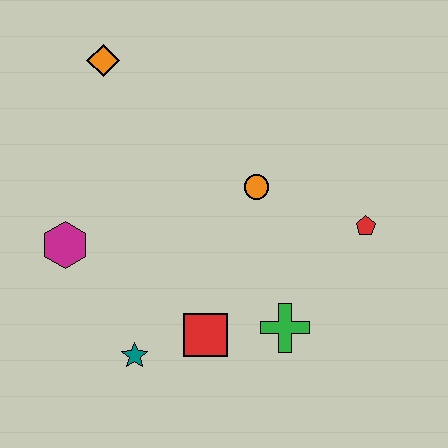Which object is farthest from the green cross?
The orange diamond is farthest from the green cross.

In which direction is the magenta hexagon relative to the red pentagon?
The magenta hexagon is to the left of the red pentagon.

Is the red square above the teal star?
Yes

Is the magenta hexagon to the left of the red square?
Yes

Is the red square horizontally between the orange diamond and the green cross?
Yes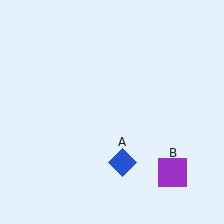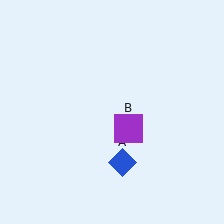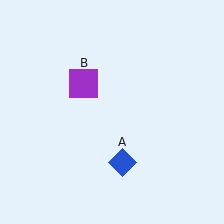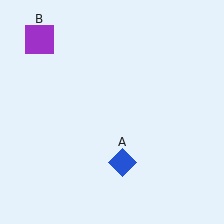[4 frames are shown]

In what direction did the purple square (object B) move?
The purple square (object B) moved up and to the left.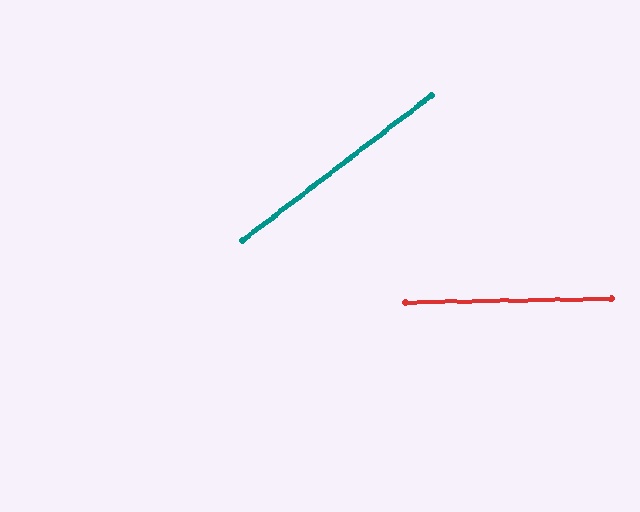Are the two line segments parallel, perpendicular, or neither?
Neither parallel nor perpendicular — they differ by about 36°.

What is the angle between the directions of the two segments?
Approximately 36 degrees.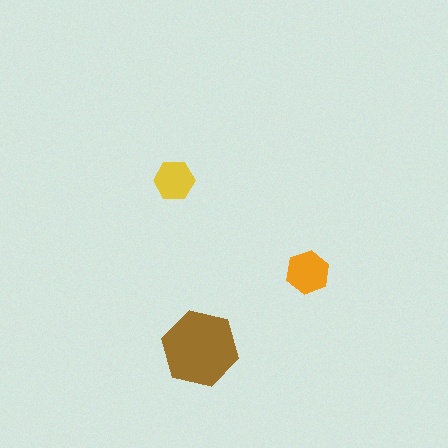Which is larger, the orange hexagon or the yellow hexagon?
The orange one.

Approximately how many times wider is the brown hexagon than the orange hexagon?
About 2 times wider.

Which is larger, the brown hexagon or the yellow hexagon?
The brown one.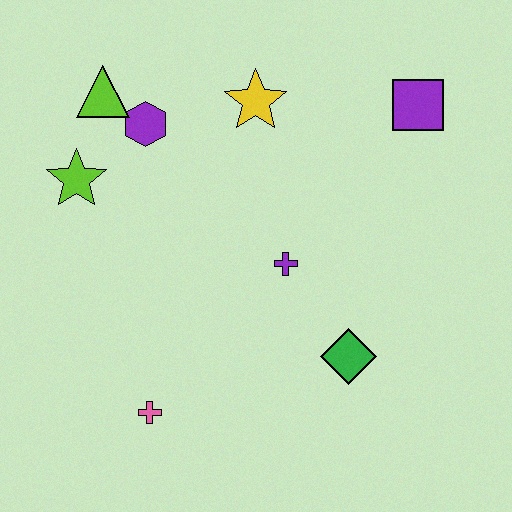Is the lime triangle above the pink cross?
Yes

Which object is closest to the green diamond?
The purple cross is closest to the green diamond.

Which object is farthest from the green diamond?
The lime triangle is farthest from the green diamond.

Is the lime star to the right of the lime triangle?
No